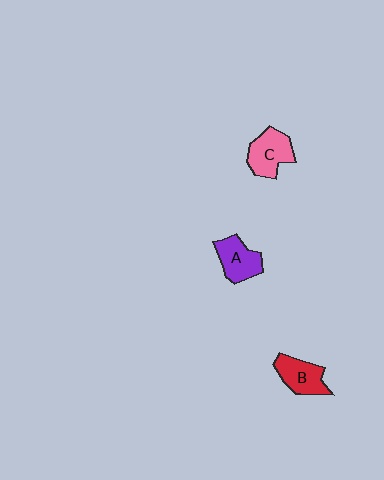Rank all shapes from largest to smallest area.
From largest to smallest: C (pink), B (red), A (purple).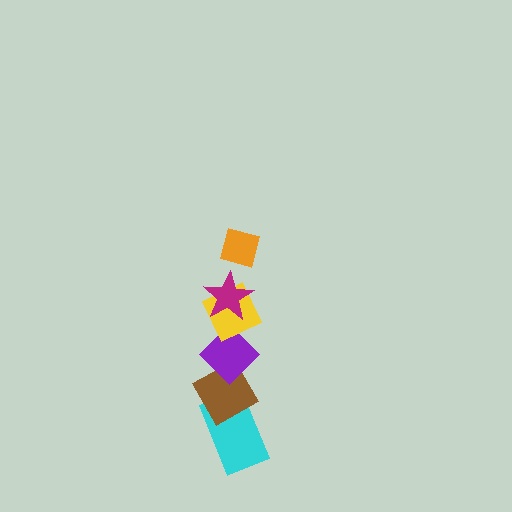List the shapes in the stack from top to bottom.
From top to bottom: the orange square, the magenta star, the yellow diamond, the purple diamond, the brown diamond, the cyan rectangle.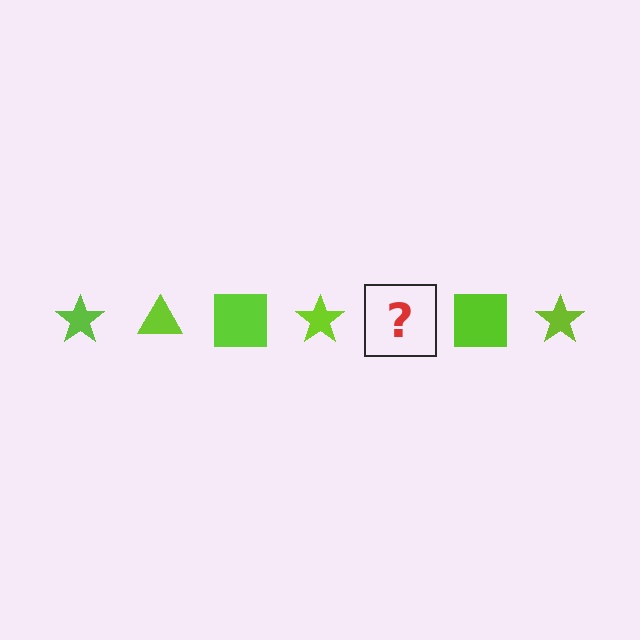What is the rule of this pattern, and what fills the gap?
The rule is that the pattern cycles through star, triangle, square shapes in lime. The gap should be filled with a lime triangle.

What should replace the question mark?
The question mark should be replaced with a lime triangle.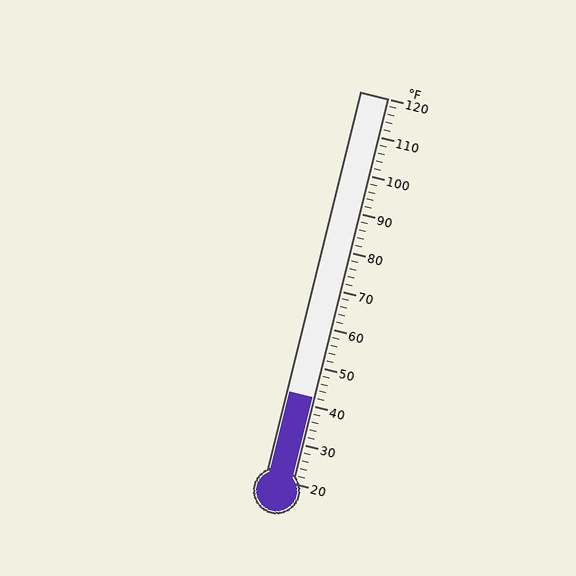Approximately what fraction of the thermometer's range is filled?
The thermometer is filled to approximately 20% of its range.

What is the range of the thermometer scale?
The thermometer scale ranges from 20°F to 120°F.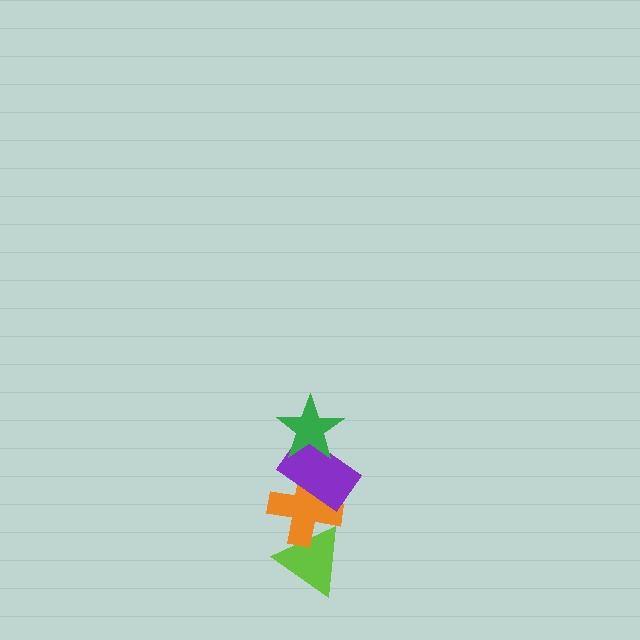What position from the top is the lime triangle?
The lime triangle is 4th from the top.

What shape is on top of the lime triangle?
The orange cross is on top of the lime triangle.